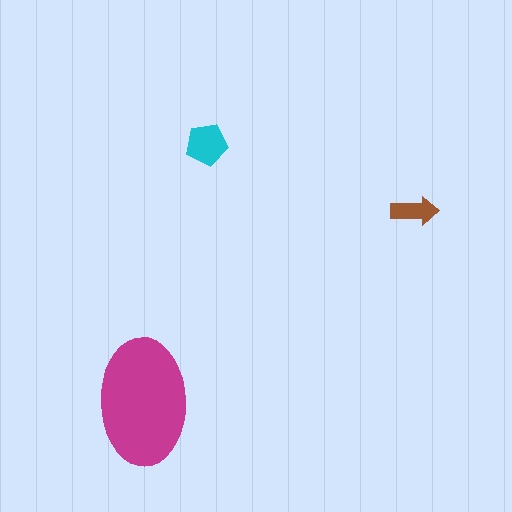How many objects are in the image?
There are 3 objects in the image.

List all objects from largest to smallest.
The magenta ellipse, the cyan pentagon, the brown arrow.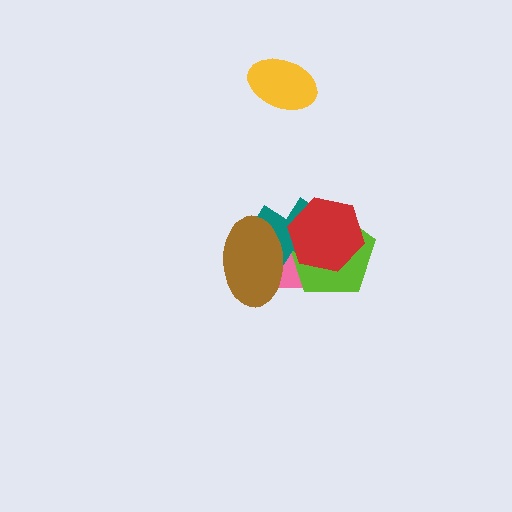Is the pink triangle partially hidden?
Yes, it is partially covered by another shape.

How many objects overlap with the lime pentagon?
4 objects overlap with the lime pentagon.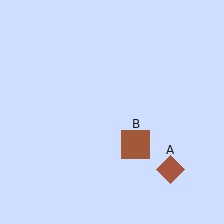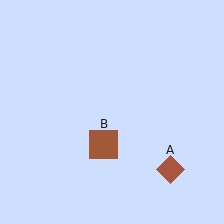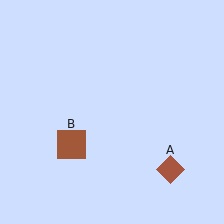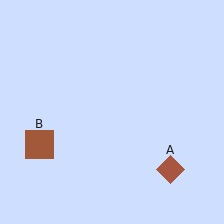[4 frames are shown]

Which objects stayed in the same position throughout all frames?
Brown diamond (object A) remained stationary.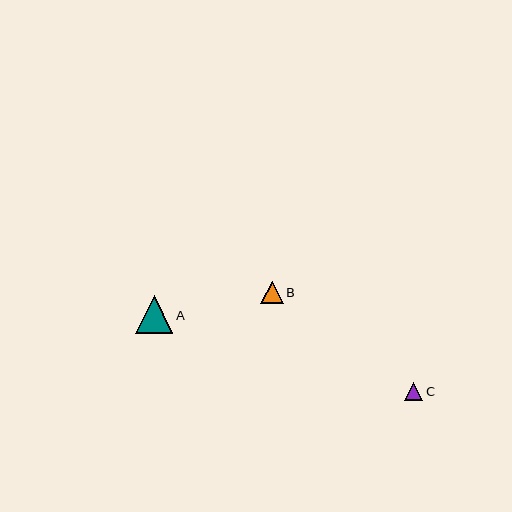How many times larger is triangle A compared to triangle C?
Triangle A is approximately 2.1 times the size of triangle C.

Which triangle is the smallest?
Triangle C is the smallest with a size of approximately 18 pixels.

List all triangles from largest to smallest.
From largest to smallest: A, B, C.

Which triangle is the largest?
Triangle A is the largest with a size of approximately 38 pixels.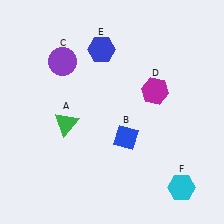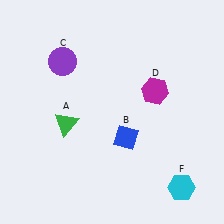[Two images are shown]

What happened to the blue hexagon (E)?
The blue hexagon (E) was removed in Image 2. It was in the top-left area of Image 1.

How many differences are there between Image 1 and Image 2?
There is 1 difference between the two images.